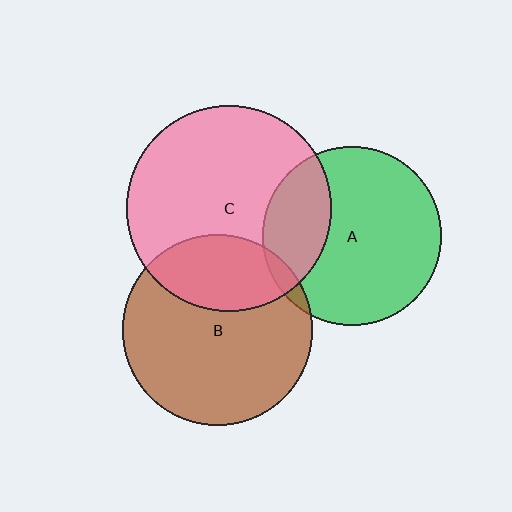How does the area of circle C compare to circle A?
Approximately 1.3 times.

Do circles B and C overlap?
Yes.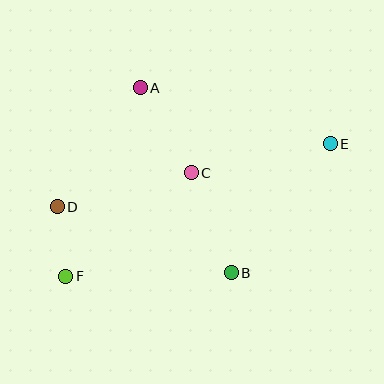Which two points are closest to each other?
Points D and F are closest to each other.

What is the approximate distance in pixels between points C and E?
The distance between C and E is approximately 142 pixels.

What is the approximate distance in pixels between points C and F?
The distance between C and F is approximately 163 pixels.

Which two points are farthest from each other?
Points E and F are farthest from each other.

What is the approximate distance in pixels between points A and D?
The distance between A and D is approximately 145 pixels.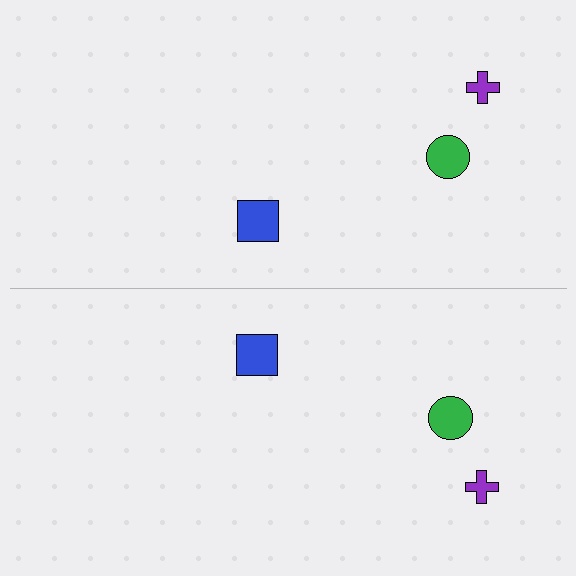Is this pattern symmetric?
Yes, this pattern has bilateral (reflection) symmetry.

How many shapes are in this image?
There are 6 shapes in this image.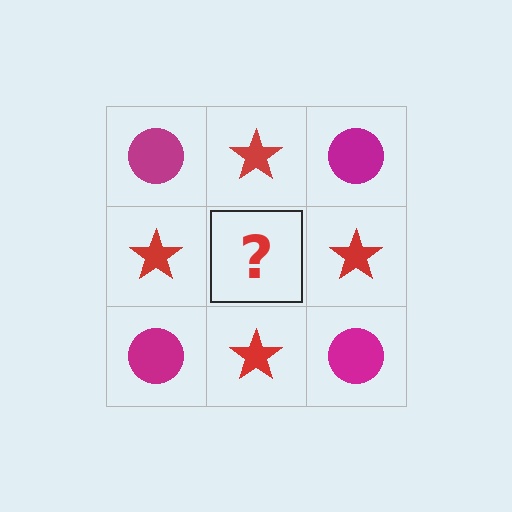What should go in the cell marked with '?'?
The missing cell should contain a magenta circle.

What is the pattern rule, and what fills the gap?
The rule is that it alternates magenta circle and red star in a checkerboard pattern. The gap should be filled with a magenta circle.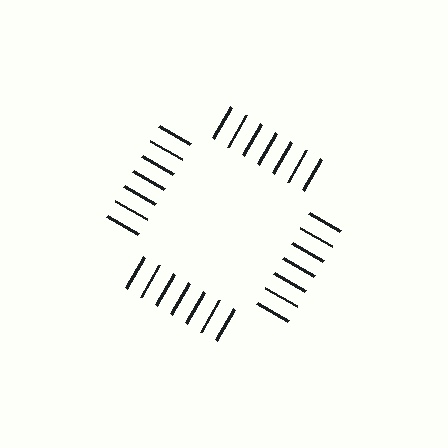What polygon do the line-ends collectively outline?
An illusory square — the line segments terminate on its edges but no continuous stroke is drawn.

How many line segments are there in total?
28 — 7 along each of the 4 edges.